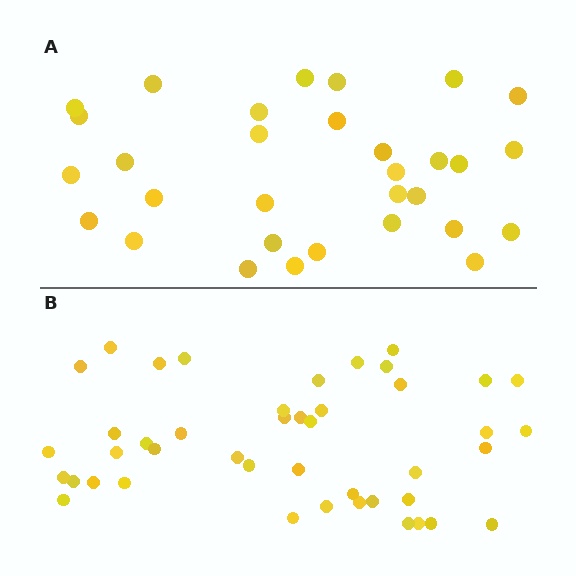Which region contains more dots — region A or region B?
Region B (the bottom region) has more dots.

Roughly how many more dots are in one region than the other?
Region B has approximately 15 more dots than region A.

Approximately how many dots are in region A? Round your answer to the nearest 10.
About 30 dots. (The exact count is 31, which rounds to 30.)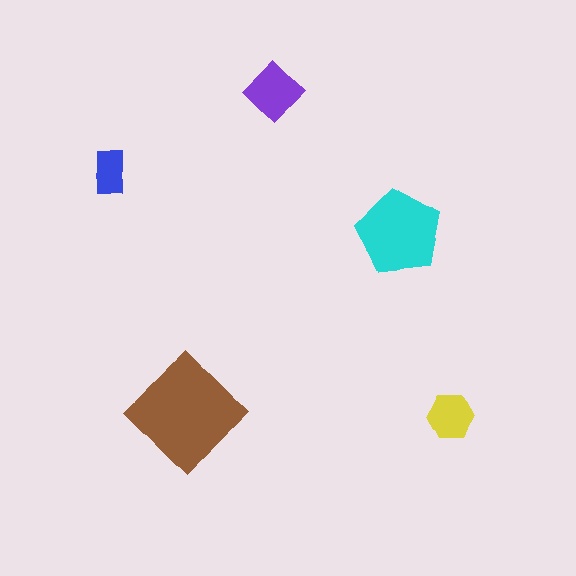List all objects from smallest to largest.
The blue rectangle, the yellow hexagon, the purple diamond, the cyan pentagon, the brown diamond.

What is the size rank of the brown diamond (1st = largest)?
1st.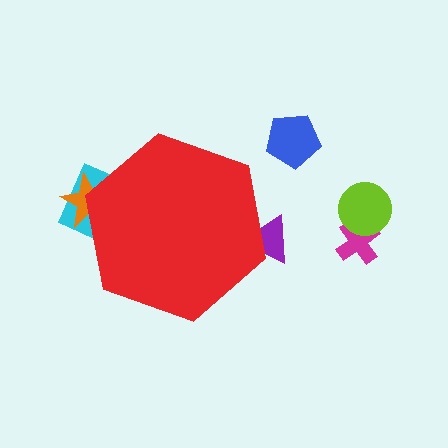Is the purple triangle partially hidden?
Yes, the purple triangle is partially hidden behind the red hexagon.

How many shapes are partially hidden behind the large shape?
3 shapes are partially hidden.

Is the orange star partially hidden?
Yes, the orange star is partially hidden behind the red hexagon.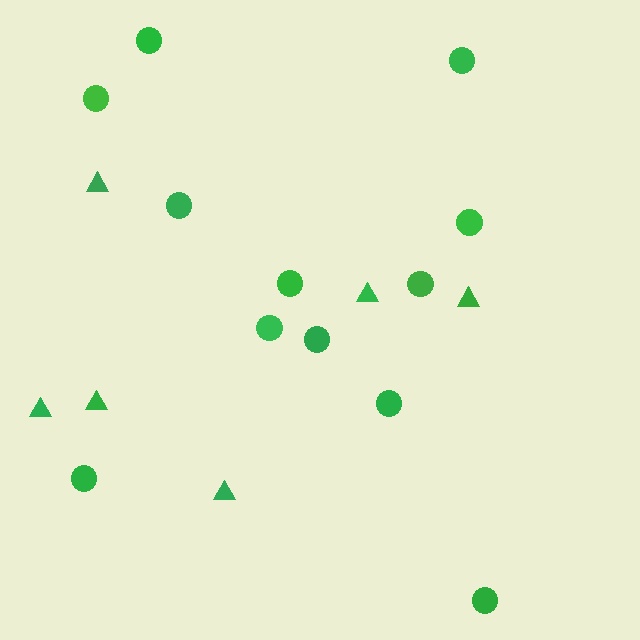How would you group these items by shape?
There are 2 groups: one group of triangles (6) and one group of circles (12).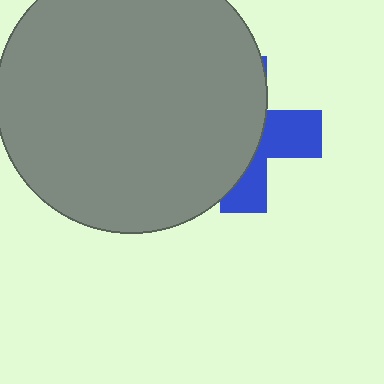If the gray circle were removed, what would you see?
You would see the complete blue cross.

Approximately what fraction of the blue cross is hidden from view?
Roughly 63% of the blue cross is hidden behind the gray circle.